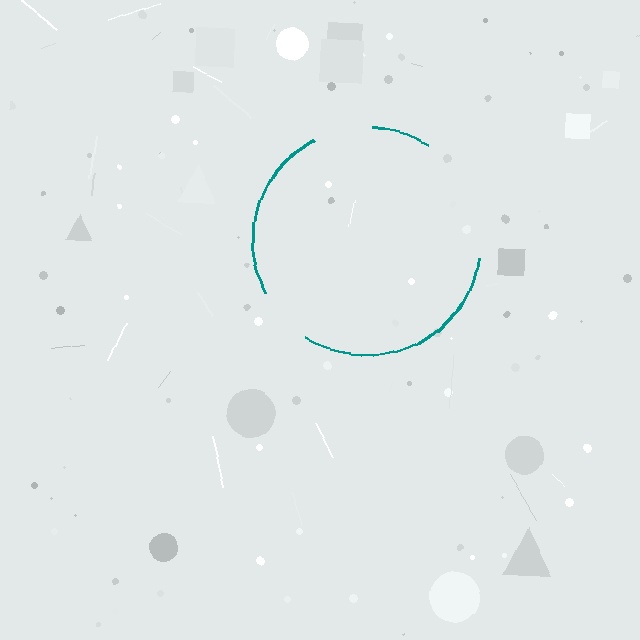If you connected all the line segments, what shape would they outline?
They would outline a circle.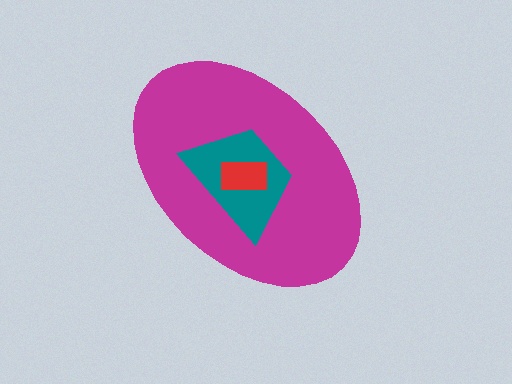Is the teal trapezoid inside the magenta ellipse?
Yes.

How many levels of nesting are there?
3.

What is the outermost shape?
The magenta ellipse.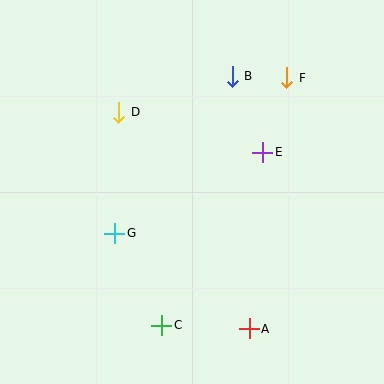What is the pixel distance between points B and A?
The distance between B and A is 253 pixels.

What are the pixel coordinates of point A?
Point A is at (249, 329).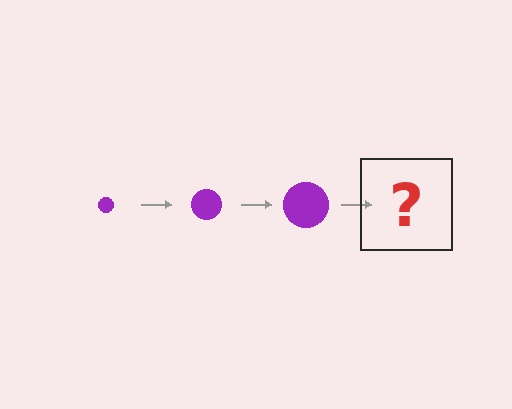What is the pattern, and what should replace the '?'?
The pattern is that the circle gets progressively larger each step. The '?' should be a purple circle, larger than the previous one.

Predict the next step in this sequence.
The next step is a purple circle, larger than the previous one.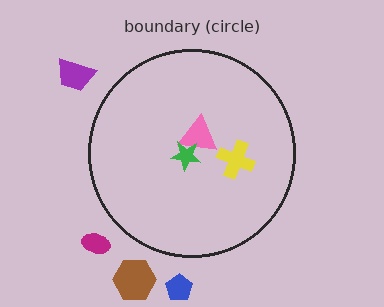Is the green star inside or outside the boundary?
Inside.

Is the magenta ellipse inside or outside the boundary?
Outside.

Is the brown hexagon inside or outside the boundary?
Outside.